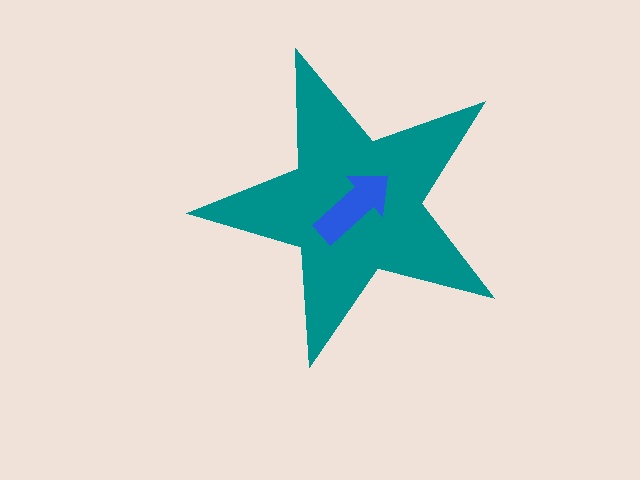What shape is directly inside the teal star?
The blue arrow.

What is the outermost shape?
The teal star.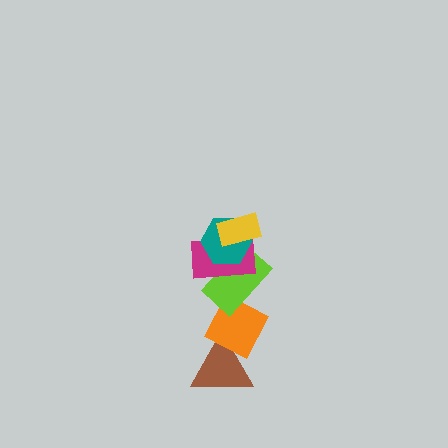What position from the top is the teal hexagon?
The teal hexagon is 2nd from the top.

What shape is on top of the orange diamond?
The lime rectangle is on top of the orange diamond.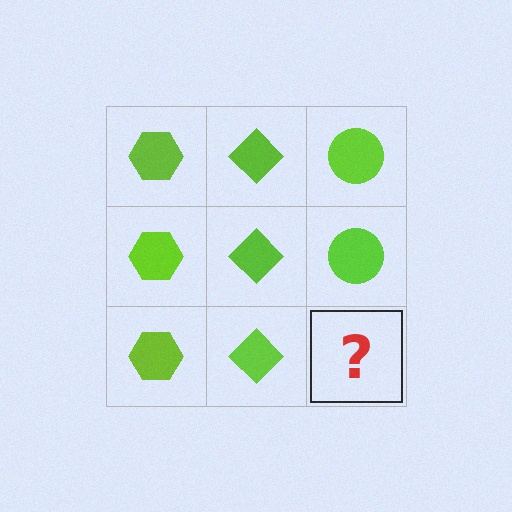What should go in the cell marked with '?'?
The missing cell should contain a lime circle.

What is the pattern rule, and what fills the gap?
The rule is that each column has a consistent shape. The gap should be filled with a lime circle.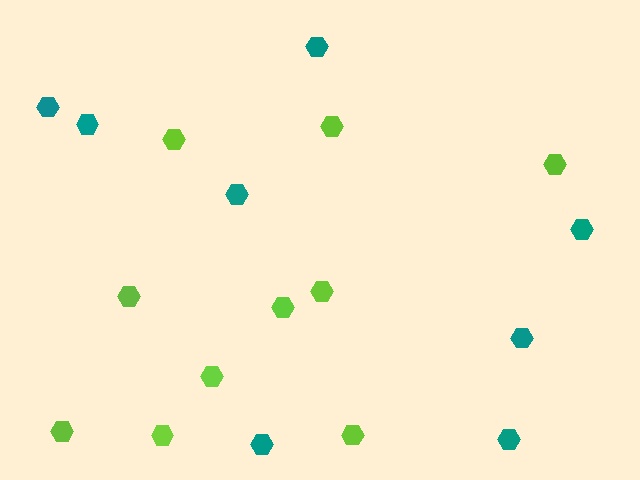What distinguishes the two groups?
There are 2 groups: one group of lime hexagons (10) and one group of teal hexagons (8).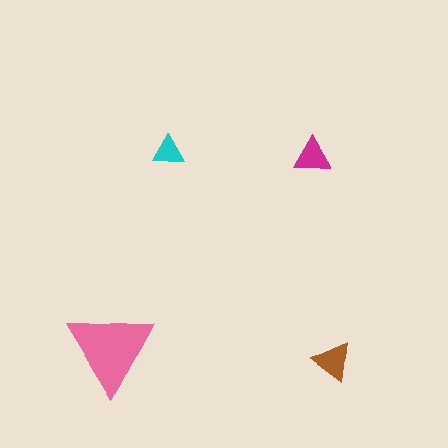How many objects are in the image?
There are 4 objects in the image.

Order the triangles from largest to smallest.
the pink one, the brown one, the magenta one, the cyan one.